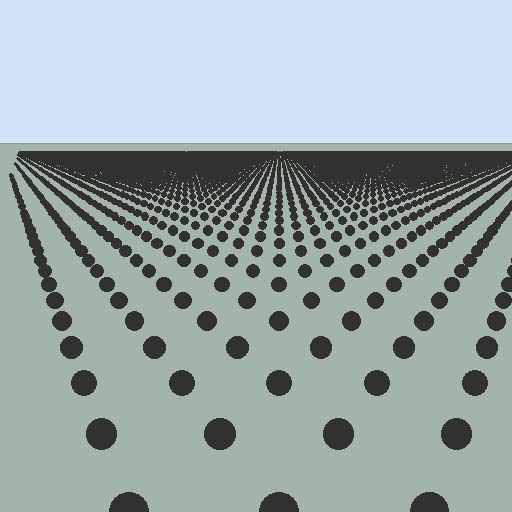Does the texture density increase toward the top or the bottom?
Density increases toward the top.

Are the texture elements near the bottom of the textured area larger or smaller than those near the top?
Larger. Near the bottom, elements are closer to the viewer and appear at a bigger on-screen size.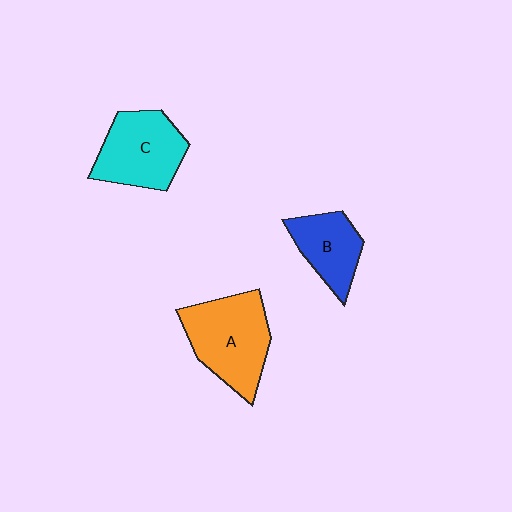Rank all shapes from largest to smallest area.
From largest to smallest: A (orange), C (cyan), B (blue).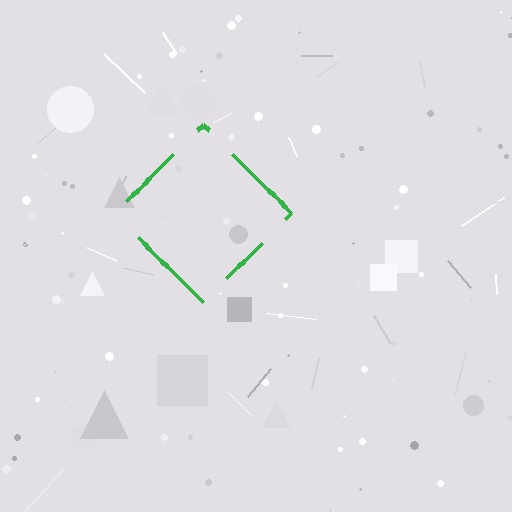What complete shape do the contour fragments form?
The contour fragments form a diamond.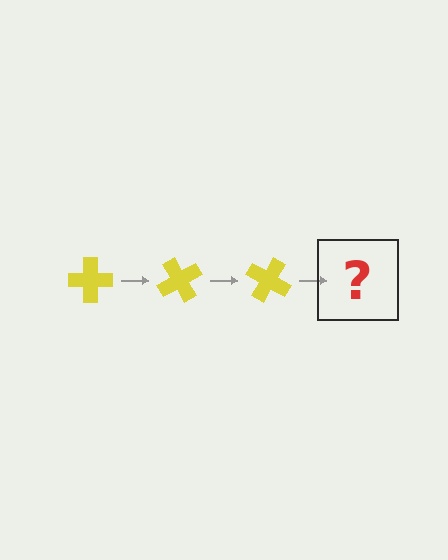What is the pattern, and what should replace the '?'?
The pattern is that the cross rotates 60 degrees each step. The '?' should be a yellow cross rotated 180 degrees.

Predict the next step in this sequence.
The next step is a yellow cross rotated 180 degrees.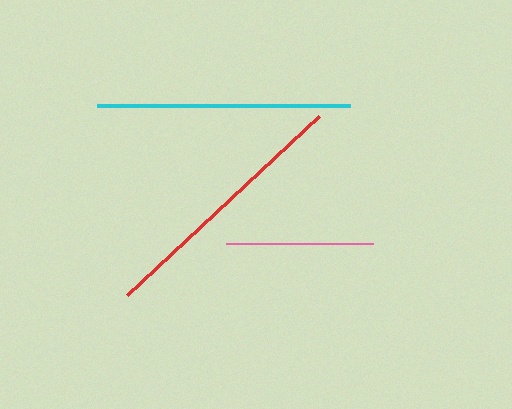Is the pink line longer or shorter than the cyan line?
The cyan line is longer than the pink line.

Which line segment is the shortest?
The pink line is the shortest at approximately 148 pixels.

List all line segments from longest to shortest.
From longest to shortest: red, cyan, pink.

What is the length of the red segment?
The red segment is approximately 263 pixels long.